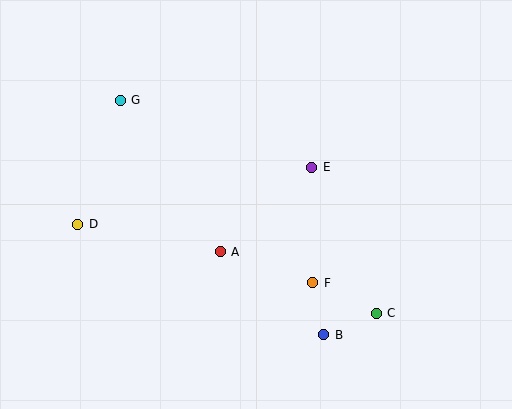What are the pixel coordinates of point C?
Point C is at (376, 313).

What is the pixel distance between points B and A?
The distance between B and A is 133 pixels.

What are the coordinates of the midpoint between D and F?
The midpoint between D and F is at (195, 254).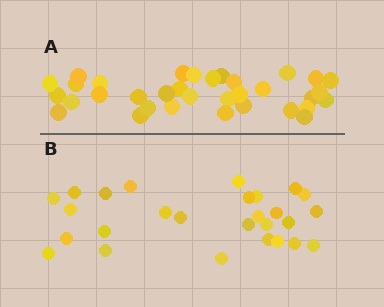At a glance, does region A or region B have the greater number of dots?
Region A (the top region) has more dots.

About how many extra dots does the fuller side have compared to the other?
Region A has roughly 8 or so more dots than region B.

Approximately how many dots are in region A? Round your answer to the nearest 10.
About 30 dots. (The exact count is 34, which rounds to 30.)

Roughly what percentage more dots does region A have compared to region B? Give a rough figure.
About 25% more.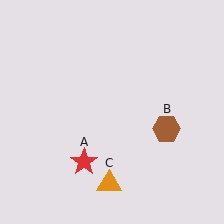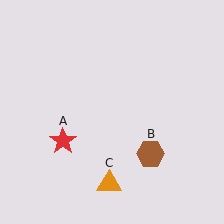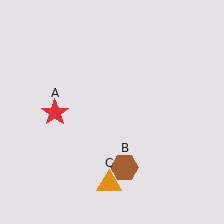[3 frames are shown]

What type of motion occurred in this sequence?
The red star (object A), brown hexagon (object B) rotated clockwise around the center of the scene.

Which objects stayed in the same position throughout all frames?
Orange triangle (object C) remained stationary.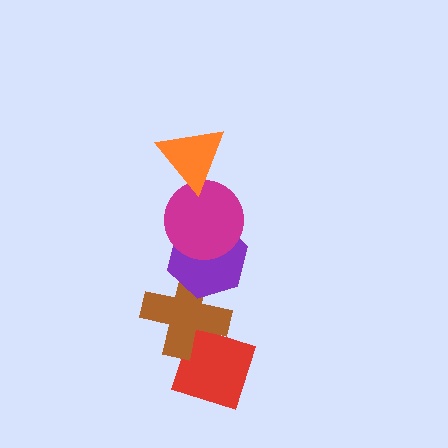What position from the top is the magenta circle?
The magenta circle is 2nd from the top.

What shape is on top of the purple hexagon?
The magenta circle is on top of the purple hexagon.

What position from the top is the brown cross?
The brown cross is 4th from the top.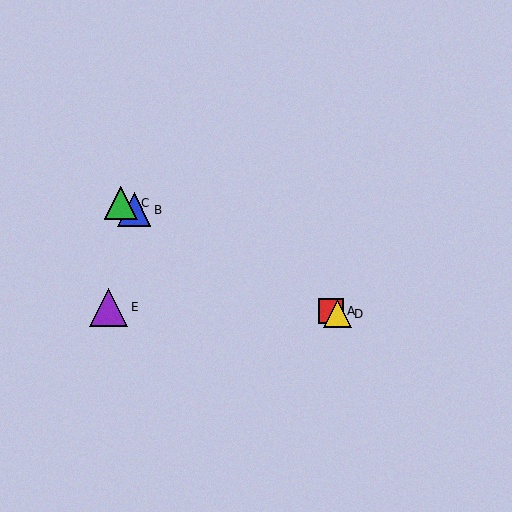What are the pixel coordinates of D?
Object D is at (337, 314).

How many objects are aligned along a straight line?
4 objects (A, B, C, D) are aligned along a straight line.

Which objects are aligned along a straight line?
Objects A, B, C, D are aligned along a straight line.